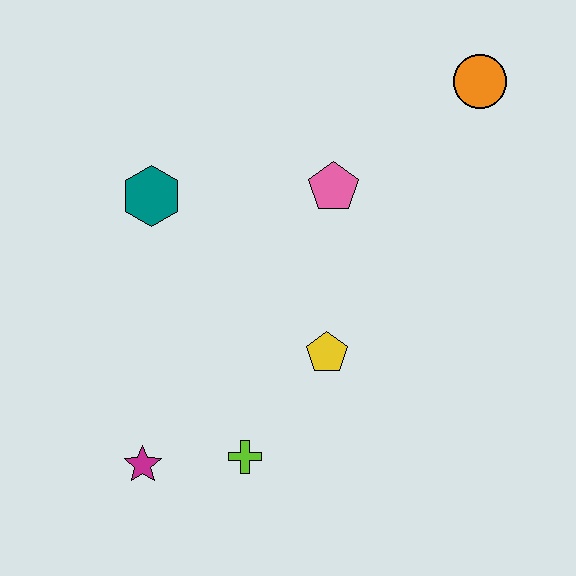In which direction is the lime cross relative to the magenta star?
The lime cross is to the right of the magenta star.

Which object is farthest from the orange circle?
The magenta star is farthest from the orange circle.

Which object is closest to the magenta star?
The lime cross is closest to the magenta star.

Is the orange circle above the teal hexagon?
Yes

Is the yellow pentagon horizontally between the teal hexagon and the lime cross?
No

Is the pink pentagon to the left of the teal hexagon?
No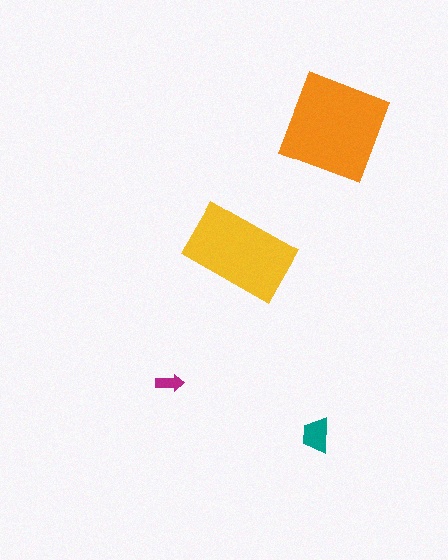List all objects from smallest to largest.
The magenta arrow, the teal trapezoid, the yellow rectangle, the orange square.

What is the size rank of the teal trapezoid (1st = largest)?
3rd.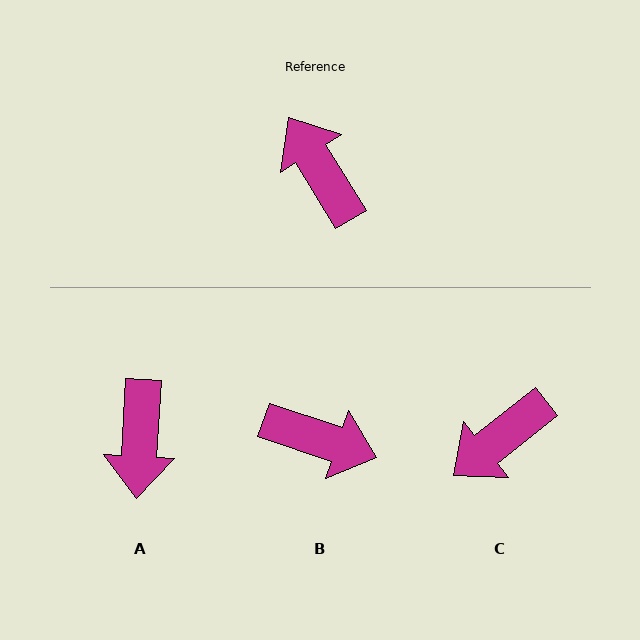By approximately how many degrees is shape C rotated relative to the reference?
Approximately 97 degrees counter-clockwise.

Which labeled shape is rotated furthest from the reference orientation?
A, about 145 degrees away.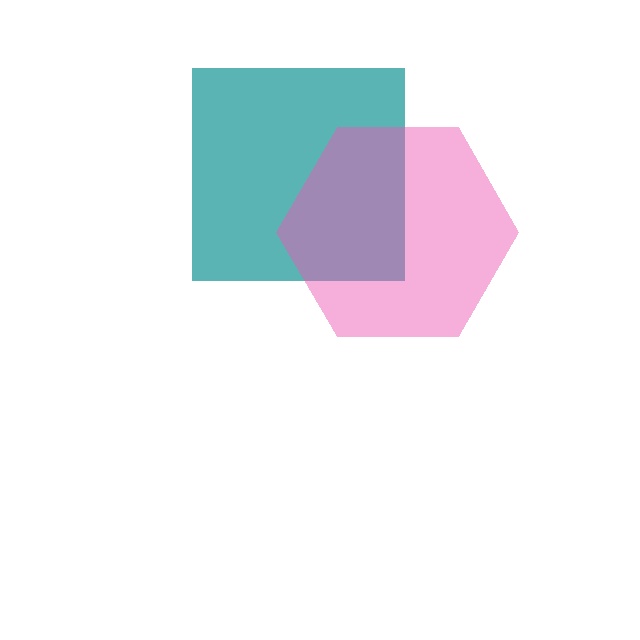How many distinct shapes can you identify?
There are 2 distinct shapes: a teal square, a pink hexagon.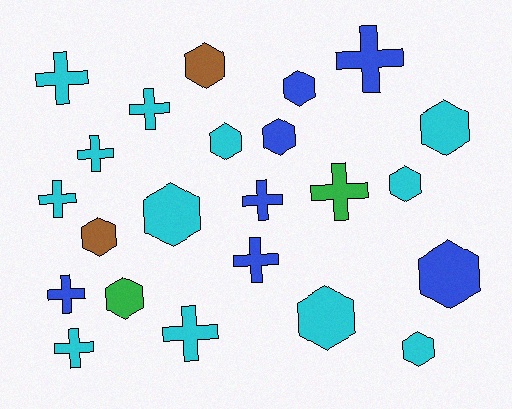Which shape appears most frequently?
Hexagon, with 12 objects.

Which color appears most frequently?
Cyan, with 12 objects.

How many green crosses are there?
There is 1 green cross.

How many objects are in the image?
There are 23 objects.